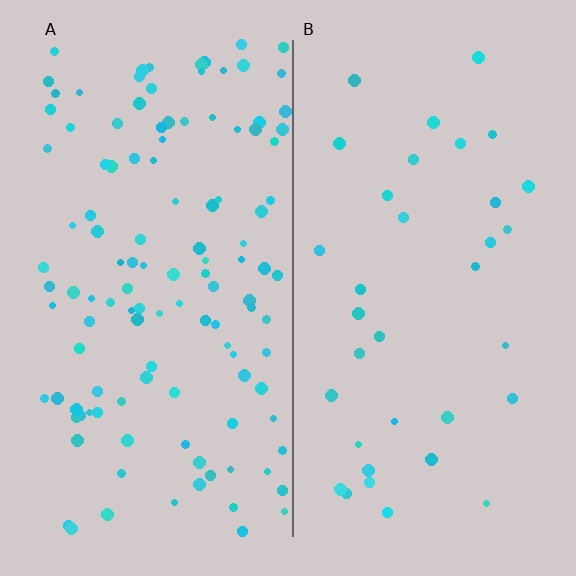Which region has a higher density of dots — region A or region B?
A (the left).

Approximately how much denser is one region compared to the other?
Approximately 3.4× — region A over region B.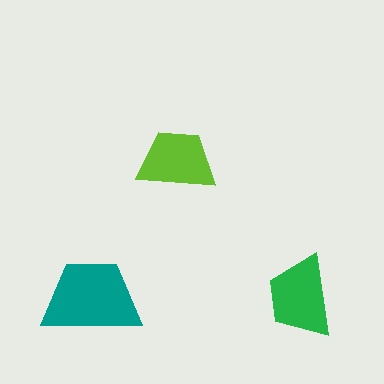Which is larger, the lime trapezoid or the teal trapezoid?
The teal one.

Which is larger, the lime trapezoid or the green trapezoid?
The green one.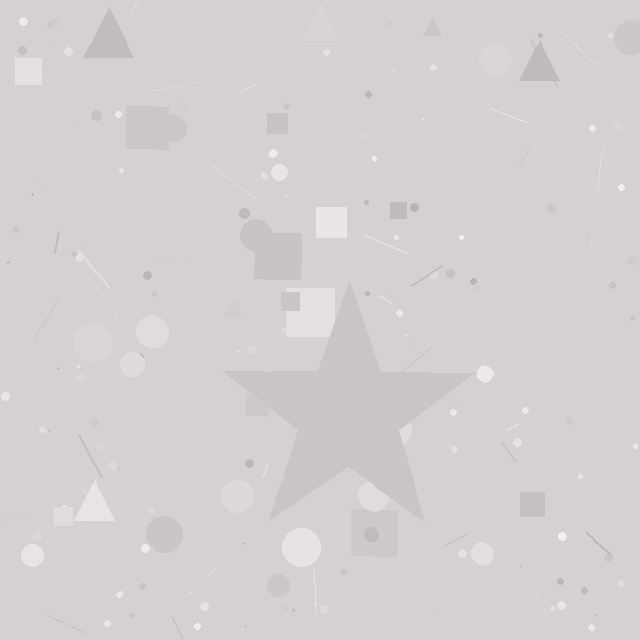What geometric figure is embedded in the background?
A star is embedded in the background.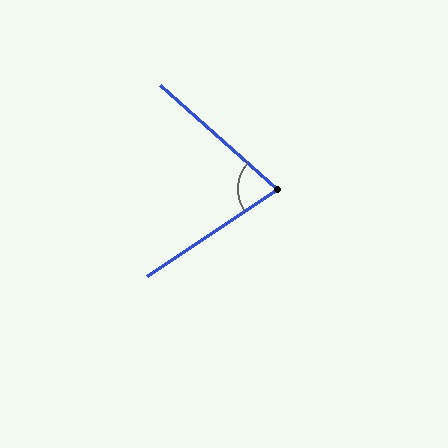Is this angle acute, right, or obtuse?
It is acute.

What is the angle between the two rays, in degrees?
Approximately 75 degrees.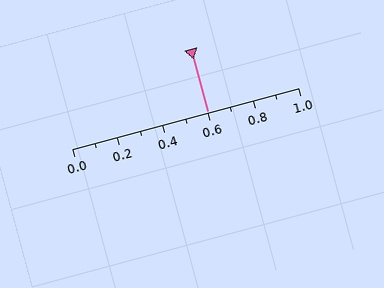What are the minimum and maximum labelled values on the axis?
The axis runs from 0.0 to 1.0.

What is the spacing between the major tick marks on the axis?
The major ticks are spaced 0.2 apart.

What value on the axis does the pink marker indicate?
The marker indicates approximately 0.6.